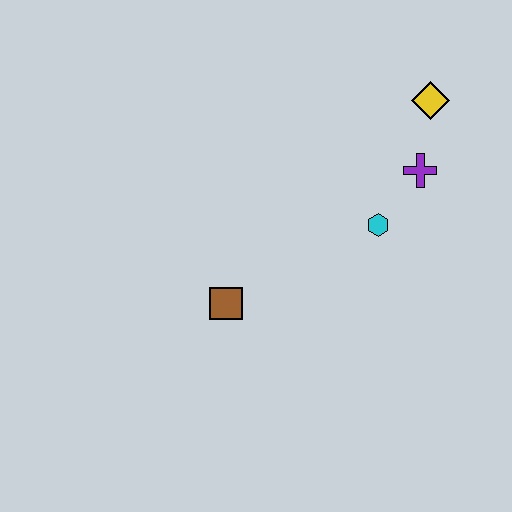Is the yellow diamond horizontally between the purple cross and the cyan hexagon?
No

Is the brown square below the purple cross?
Yes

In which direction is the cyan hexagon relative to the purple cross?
The cyan hexagon is below the purple cross.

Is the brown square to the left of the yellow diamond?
Yes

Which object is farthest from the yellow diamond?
The brown square is farthest from the yellow diamond.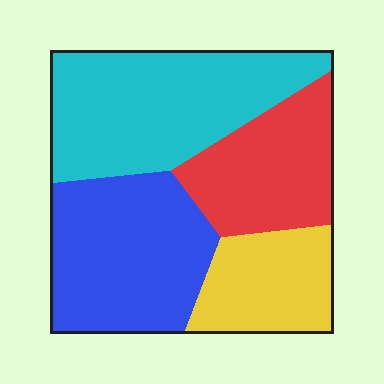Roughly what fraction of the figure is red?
Red takes up about one fifth (1/5) of the figure.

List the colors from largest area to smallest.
From largest to smallest: cyan, blue, red, yellow.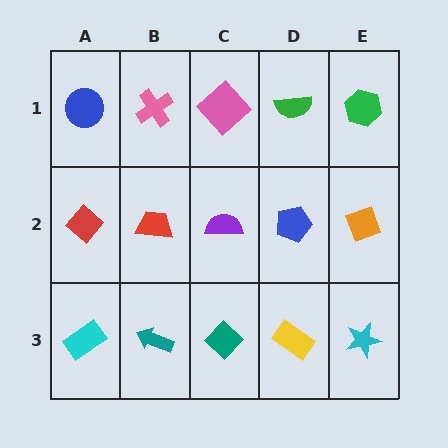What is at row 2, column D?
A blue pentagon.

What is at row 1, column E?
A green hexagon.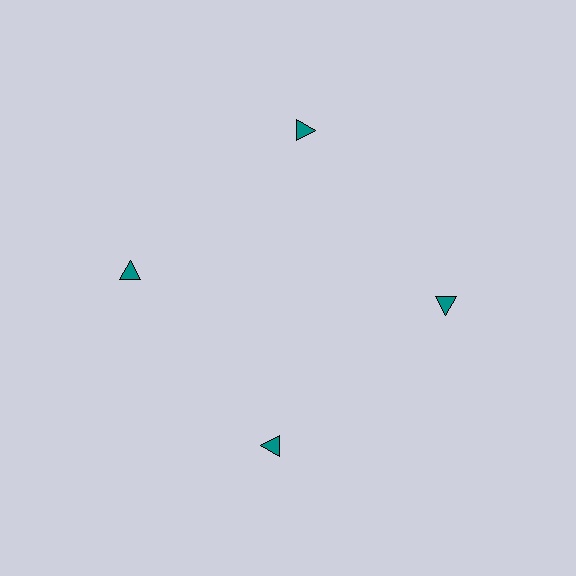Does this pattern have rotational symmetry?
Yes, this pattern has 4-fold rotational symmetry. It looks the same after rotating 90 degrees around the center.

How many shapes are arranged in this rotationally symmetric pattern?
There are 4 shapes, arranged in 4 groups of 1.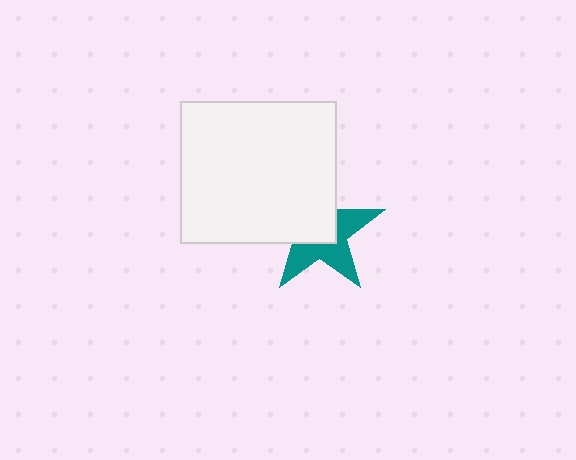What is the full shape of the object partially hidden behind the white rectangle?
The partially hidden object is a teal star.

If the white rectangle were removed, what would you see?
You would see the complete teal star.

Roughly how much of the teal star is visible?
About half of it is visible (roughly 49%).